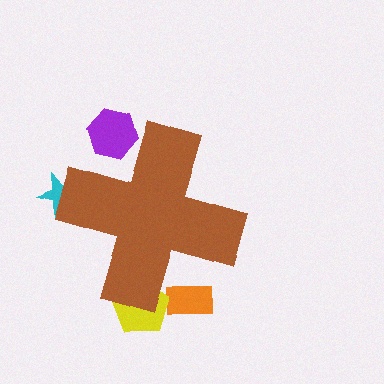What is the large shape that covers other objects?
A brown cross.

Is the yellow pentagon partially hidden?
Yes, the yellow pentagon is partially hidden behind the brown cross.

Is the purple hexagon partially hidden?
Yes, the purple hexagon is partially hidden behind the brown cross.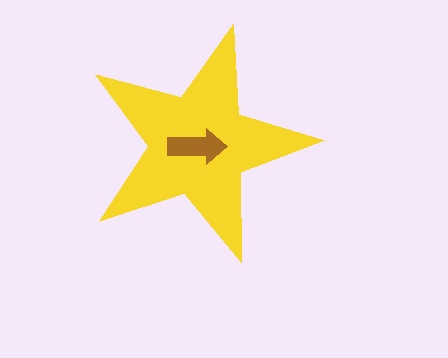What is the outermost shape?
The yellow star.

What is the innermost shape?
The brown arrow.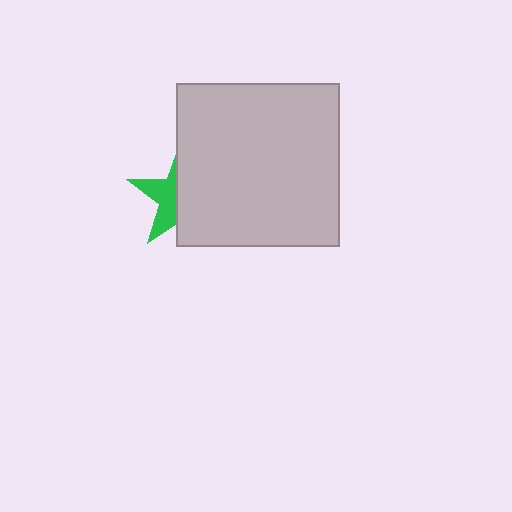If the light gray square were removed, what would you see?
You would see the complete green star.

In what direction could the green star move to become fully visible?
The green star could move left. That would shift it out from behind the light gray square entirely.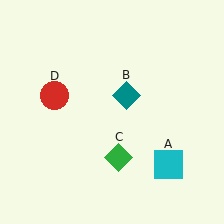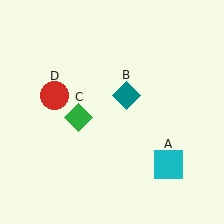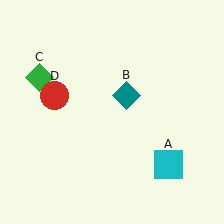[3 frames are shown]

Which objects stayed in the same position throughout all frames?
Cyan square (object A) and teal diamond (object B) and red circle (object D) remained stationary.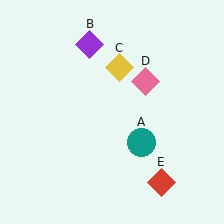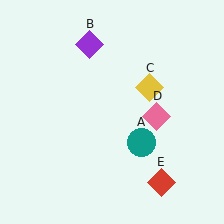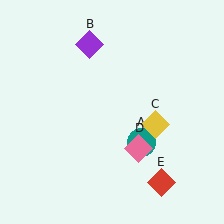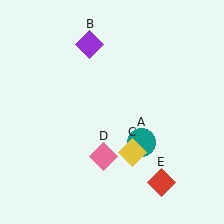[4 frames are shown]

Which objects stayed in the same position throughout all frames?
Teal circle (object A) and purple diamond (object B) and red diamond (object E) remained stationary.